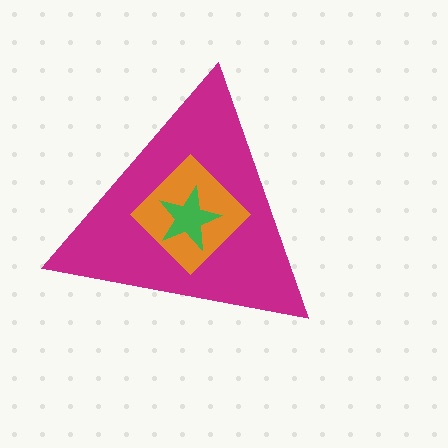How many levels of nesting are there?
3.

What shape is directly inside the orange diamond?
The green star.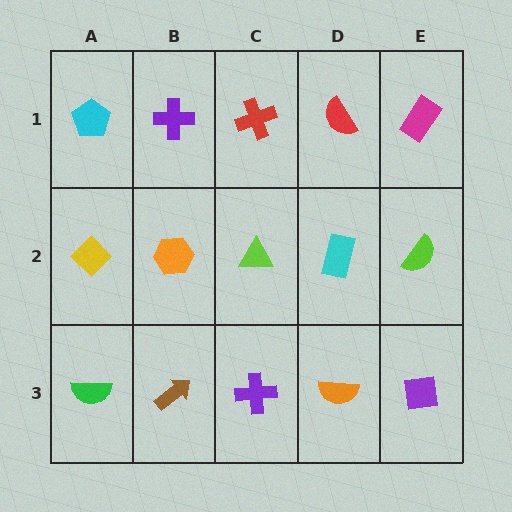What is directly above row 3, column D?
A cyan rectangle.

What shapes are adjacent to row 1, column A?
A yellow diamond (row 2, column A), a purple cross (row 1, column B).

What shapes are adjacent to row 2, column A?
A cyan pentagon (row 1, column A), a green semicircle (row 3, column A), an orange hexagon (row 2, column B).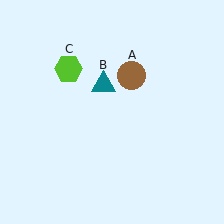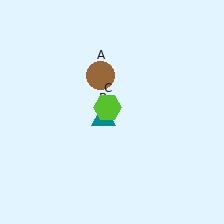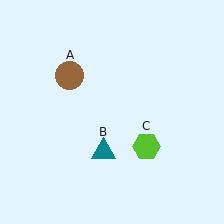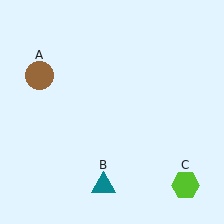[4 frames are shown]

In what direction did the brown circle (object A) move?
The brown circle (object A) moved left.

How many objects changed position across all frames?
3 objects changed position: brown circle (object A), teal triangle (object B), lime hexagon (object C).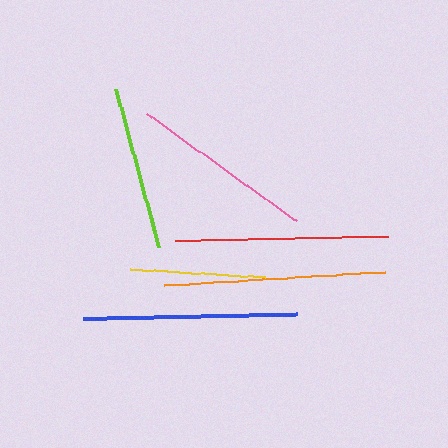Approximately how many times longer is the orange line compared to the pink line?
The orange line is approximately 1.2 times the length of the pink line.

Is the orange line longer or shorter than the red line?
The orange line is longer than the red line.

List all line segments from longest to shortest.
From longest to shortest: orange, blue, red, pink, lime, yellow.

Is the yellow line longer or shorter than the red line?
The red line is longer than the yellow line.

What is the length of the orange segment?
The orange segment is approximately 221 pixels long.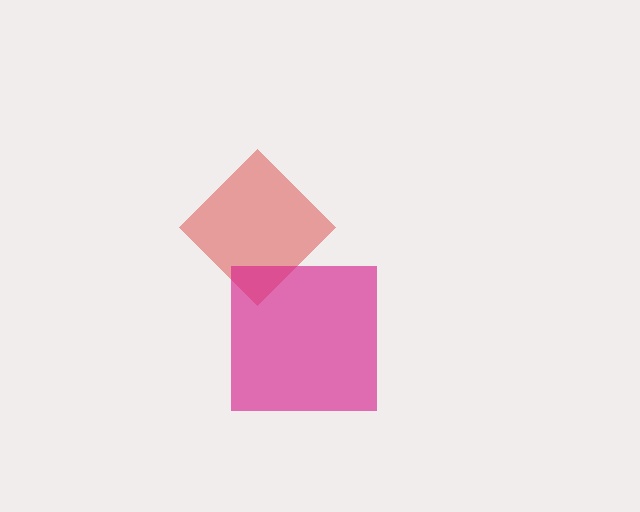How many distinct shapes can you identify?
There are 2 distinct shapes: a red diamond, a magenta square.